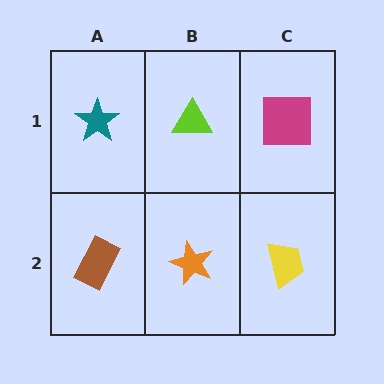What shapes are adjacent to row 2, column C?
A magenta square (row 1, column C), an orange star (row 2, column B).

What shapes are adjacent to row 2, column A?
A teal star (row 1, column A), an orange star (row 2, column B).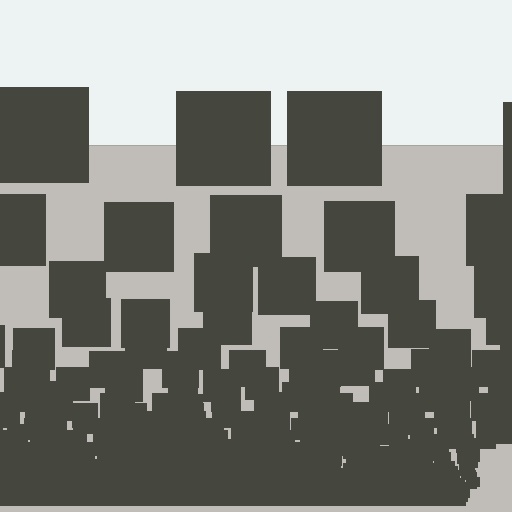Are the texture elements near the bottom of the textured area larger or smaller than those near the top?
Smaller. The gradient is inverted — elements near the bottom are smaller and denser.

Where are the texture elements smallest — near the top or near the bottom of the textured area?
Near the bottom.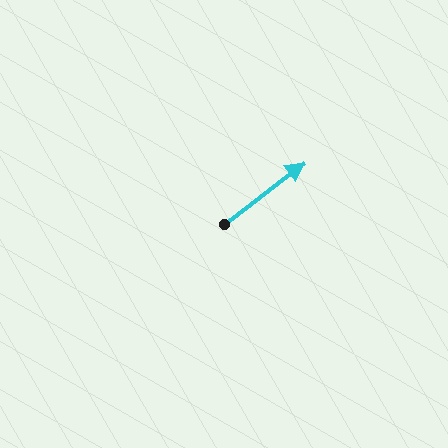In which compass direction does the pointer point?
Northeast.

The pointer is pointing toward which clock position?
Roughly 2 o'clock.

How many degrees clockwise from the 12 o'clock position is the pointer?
Approximately 52 degrees.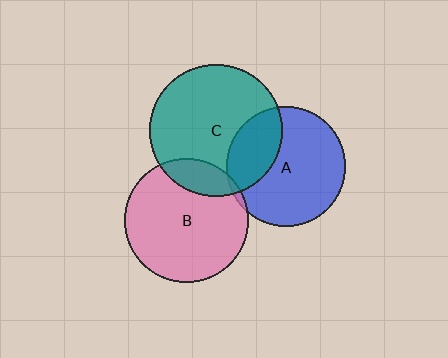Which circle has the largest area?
Circle C (teal).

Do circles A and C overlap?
Yes.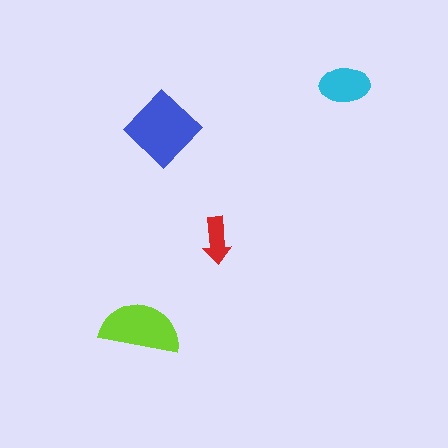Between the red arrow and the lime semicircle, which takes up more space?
The lime semicircle.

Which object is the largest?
The blue diamond.